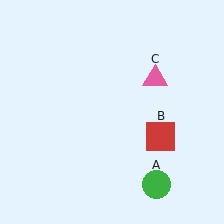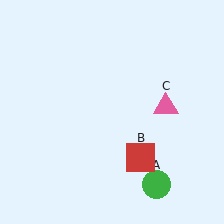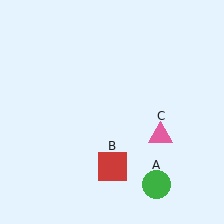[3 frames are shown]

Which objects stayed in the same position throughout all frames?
Green circle (object A) remained stationary.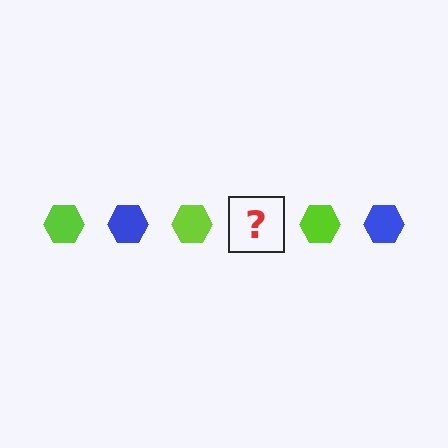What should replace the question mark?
The question mark should be replaced with a blue hexagon.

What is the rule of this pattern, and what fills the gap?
The rule is that the pattern cycles through lime, blue hexagons. The gap should be filled with a blue hexagon.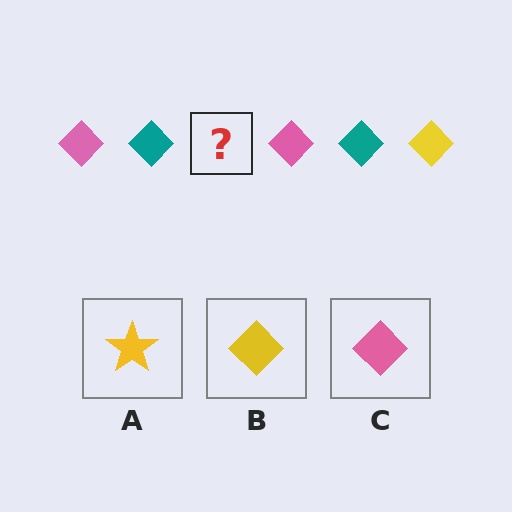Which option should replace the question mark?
Option B.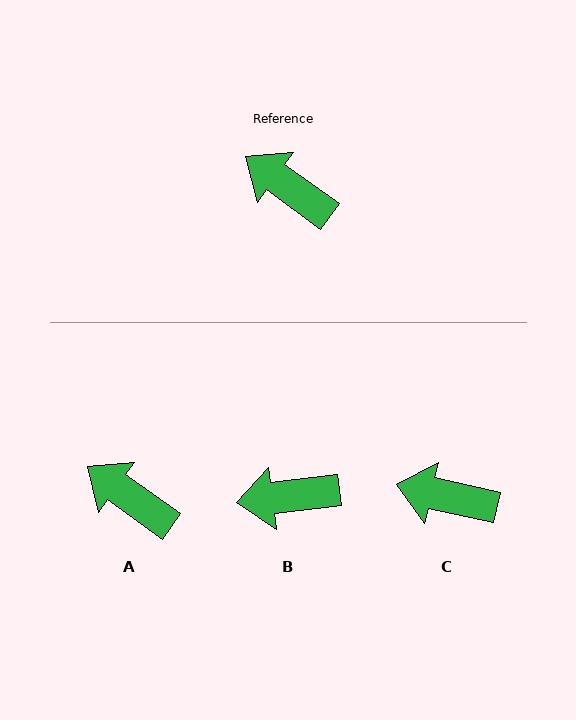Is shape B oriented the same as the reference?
No, it is off by about 43 degrees.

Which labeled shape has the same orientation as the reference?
A.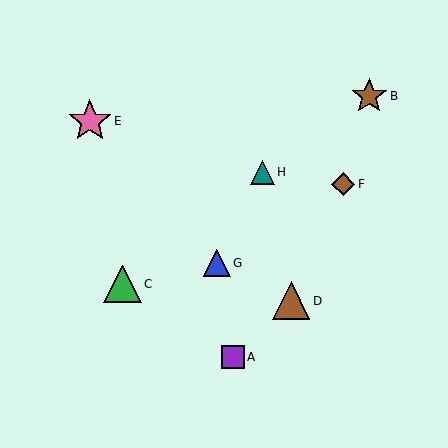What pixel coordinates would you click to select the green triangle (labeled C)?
Click at (123, 284) to select the green triangle C.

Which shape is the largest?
The pink star (labeled E) is the largest.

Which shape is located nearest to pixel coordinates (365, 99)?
The brown star (labeled B) at (369, 96) is nearest to that location.